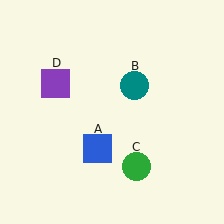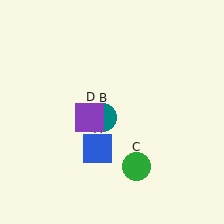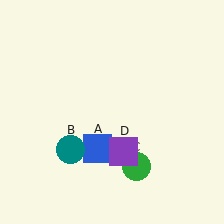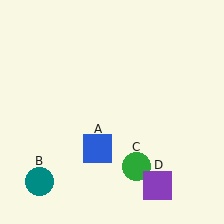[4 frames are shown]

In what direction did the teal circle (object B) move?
The teal circle (object B) moved down and to the left.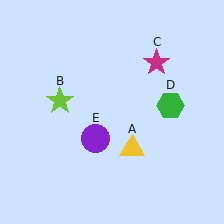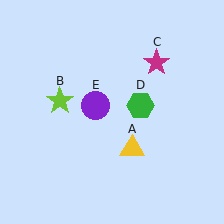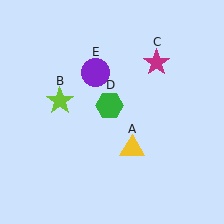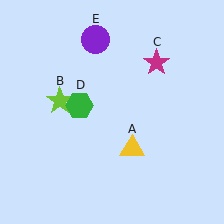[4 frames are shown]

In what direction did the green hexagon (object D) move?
The green hexagon (object D) moved left.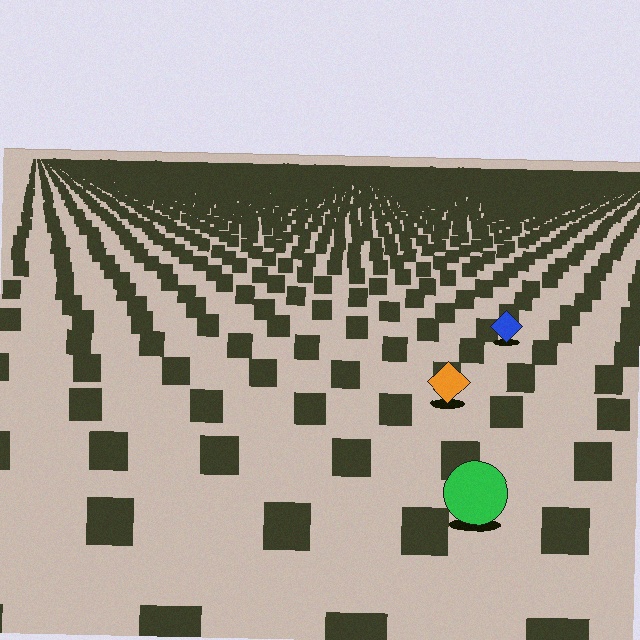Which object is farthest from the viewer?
The blue diamond is farthest from the viewer. It appears smaller and the ground texture around it is denser.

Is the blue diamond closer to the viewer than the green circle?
No. The green circle is closer — you can tell from the texture gradient: the ground texture is coarser near it.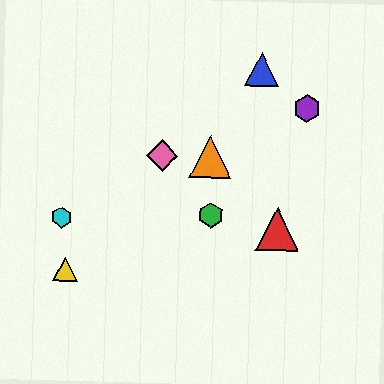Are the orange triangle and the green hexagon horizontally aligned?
No, the orange triangle is at y≈157 and the green hexagon is at y≈215.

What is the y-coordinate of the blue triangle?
The blue triangle is at y≈70.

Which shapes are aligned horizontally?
The orange triangle, the pink diamond are aligned horizontally.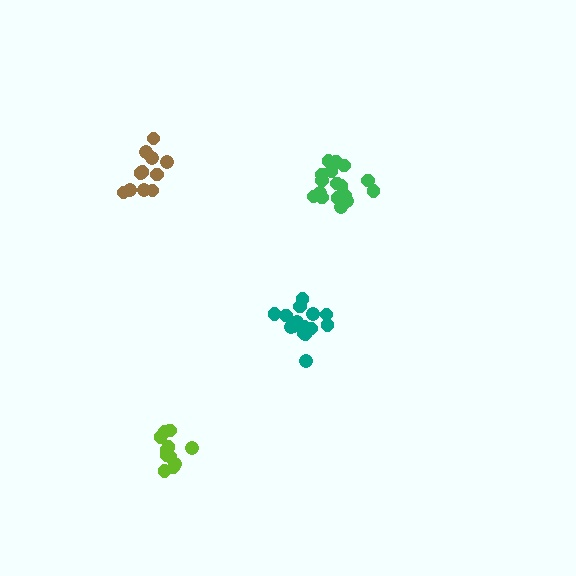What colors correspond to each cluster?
The clusters are colored: brown, green, teal, lime.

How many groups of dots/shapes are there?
There are 4 groups.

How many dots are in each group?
Group 1: 11 dots, Group 2: 17 dots, Group 3: 15 dots, Group 4: 11 dots (54 total).